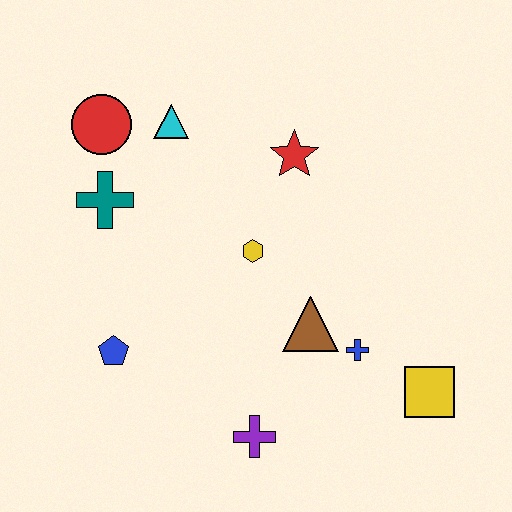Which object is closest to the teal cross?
The red circle is closest to the teal cross.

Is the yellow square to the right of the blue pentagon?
Yes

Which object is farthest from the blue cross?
The red circle is farthest from the blue cross.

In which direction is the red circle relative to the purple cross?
The red circle is above the purple cross.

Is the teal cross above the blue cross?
Yes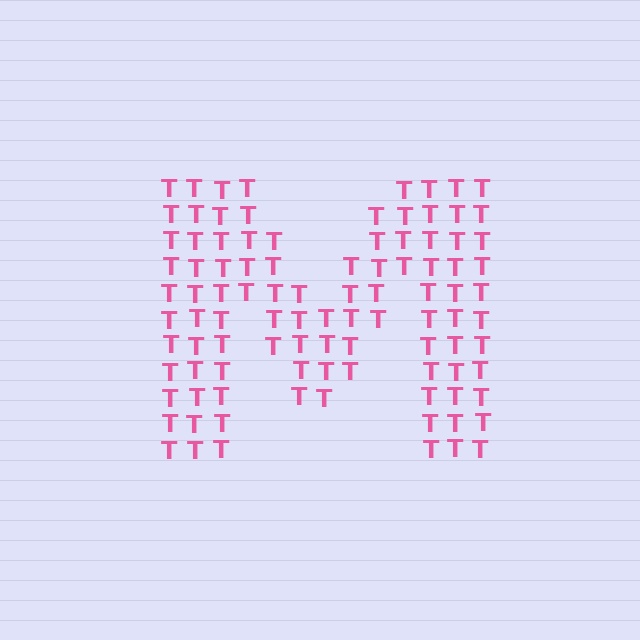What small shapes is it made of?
It is made of small letter T's.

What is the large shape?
The large shape is the letter M.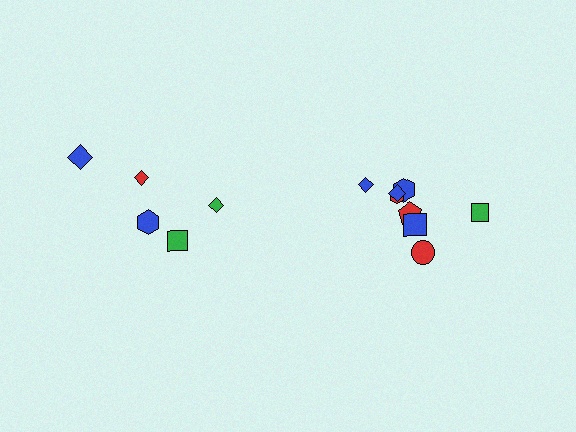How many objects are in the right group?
There are 8 objects.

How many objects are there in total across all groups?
There are 13 objects.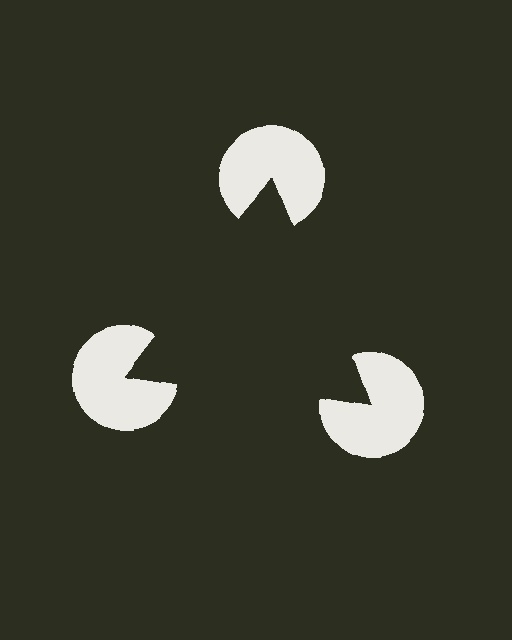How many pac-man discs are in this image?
There are 3 — one at each vertex of the illusory triangle.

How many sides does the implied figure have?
3 sides.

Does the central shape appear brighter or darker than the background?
It typically appears slightly darker than the background, even though no actual brightness change is drawn.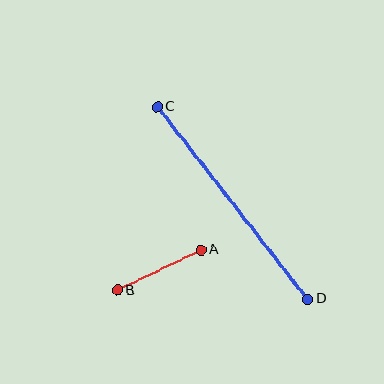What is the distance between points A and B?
The distance is approximately 93 pixels.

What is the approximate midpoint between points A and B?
The midpoint is at approximately (159, 270) pixels.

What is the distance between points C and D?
The distance is approximately 244 pixels.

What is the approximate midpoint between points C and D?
The midpoint is at approximately (233, 203) pixels.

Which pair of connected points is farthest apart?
Points C and D are farthest apart.